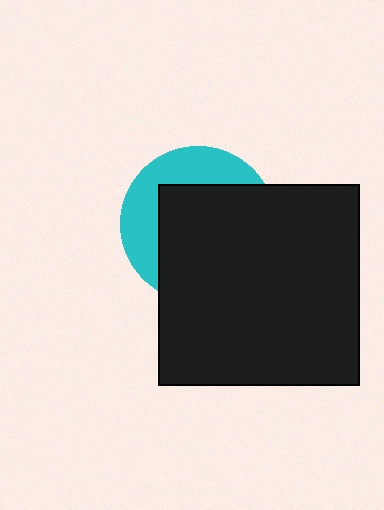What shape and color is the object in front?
The object in front is a black square.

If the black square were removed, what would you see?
You would see the complete cyan circle.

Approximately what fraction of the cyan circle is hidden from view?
Roughly 65% of the cyan circle is hidden behind the black square.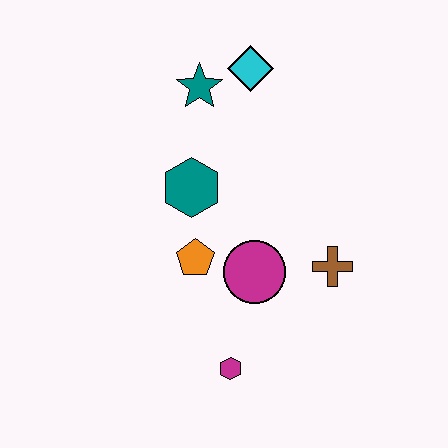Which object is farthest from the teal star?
The magenta hexagon is farthest from the teal star.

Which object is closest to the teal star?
The cyan diamond is closest to the teal star.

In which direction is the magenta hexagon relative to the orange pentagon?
The magenta hexagon is below the orange pentagon.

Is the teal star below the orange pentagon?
No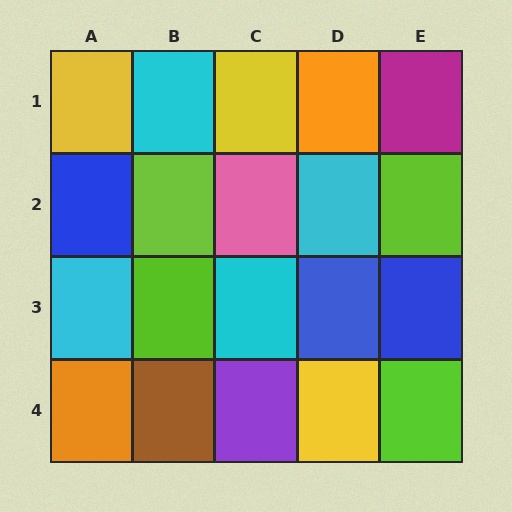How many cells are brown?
1 cell is brown.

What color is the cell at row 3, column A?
Cyan.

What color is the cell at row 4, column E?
Lime.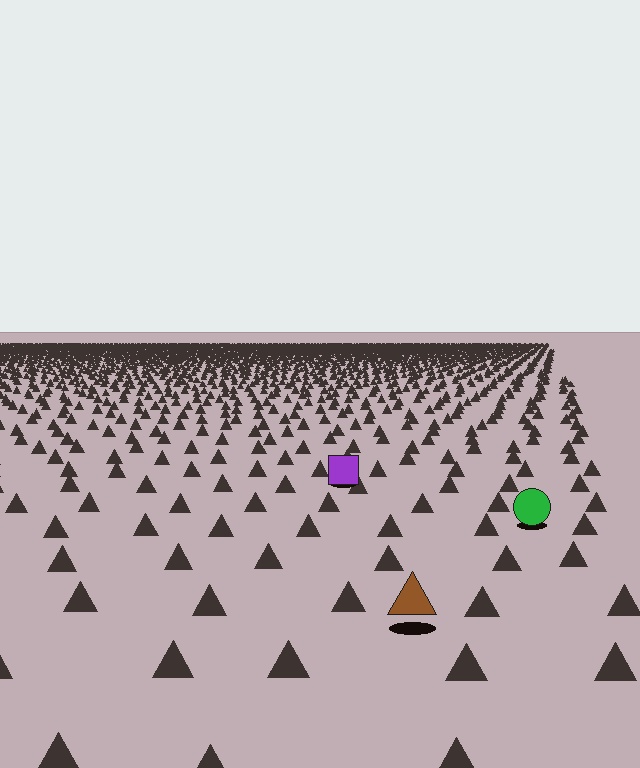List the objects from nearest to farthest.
From nearest to farthest: the brown triangle, the green circle, the purple square.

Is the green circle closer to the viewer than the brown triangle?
No. The brown triangle is closer — you can tell from the texture gradient: the ground texture is coarser near it.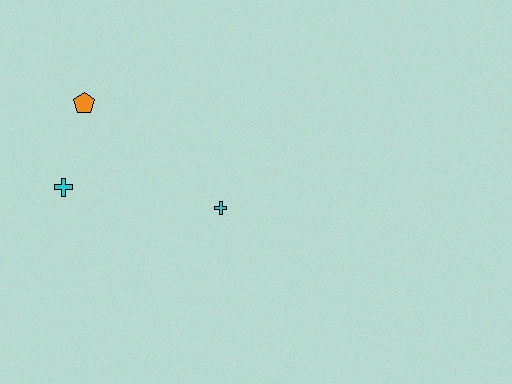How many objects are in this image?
There are 3 objects.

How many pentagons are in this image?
There is 1 pentagon.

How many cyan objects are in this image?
There are 2 cyan objects.